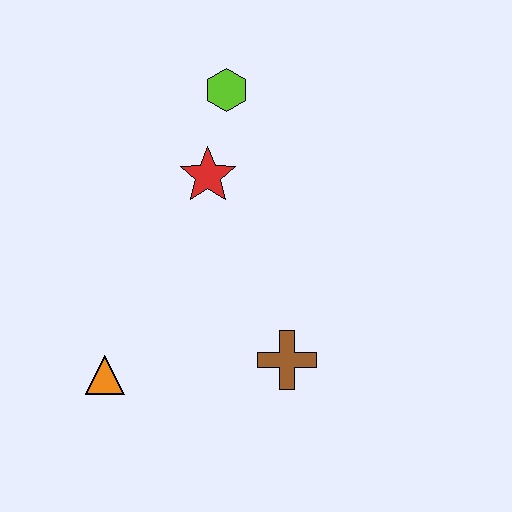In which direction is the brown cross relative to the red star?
The brown cross is below the red star.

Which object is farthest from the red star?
The orange triangle is farthest from the red star.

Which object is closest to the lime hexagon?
The red star is closest to the lime hexagon.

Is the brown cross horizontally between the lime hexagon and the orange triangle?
No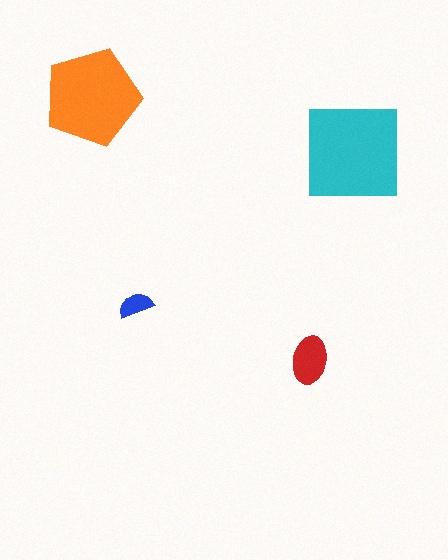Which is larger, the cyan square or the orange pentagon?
The cyan square.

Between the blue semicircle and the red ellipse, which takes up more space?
The red ellipse.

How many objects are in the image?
There are 4 objects in the image.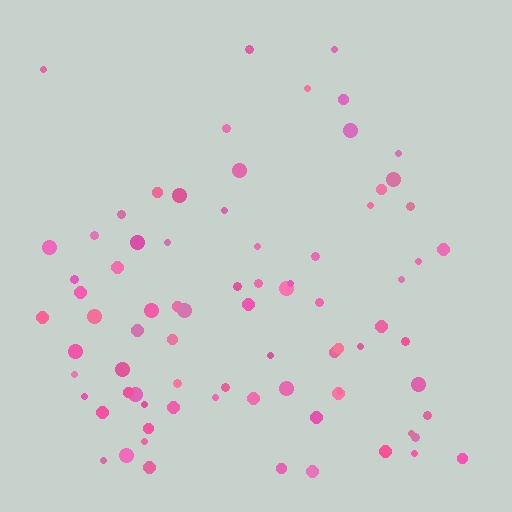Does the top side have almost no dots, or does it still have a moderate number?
Still a moderate number, just noticeably fewer than the bottom.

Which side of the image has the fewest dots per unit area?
The top.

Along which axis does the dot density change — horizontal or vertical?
Vertical.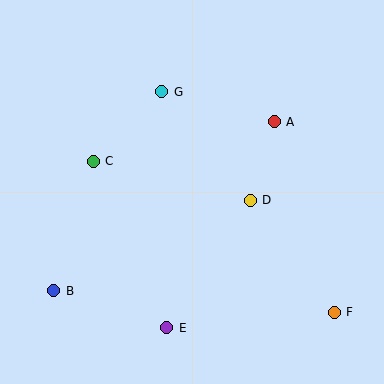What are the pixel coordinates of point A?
Point A is at (274, 122).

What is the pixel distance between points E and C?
The distance between E and C is 182 pixels.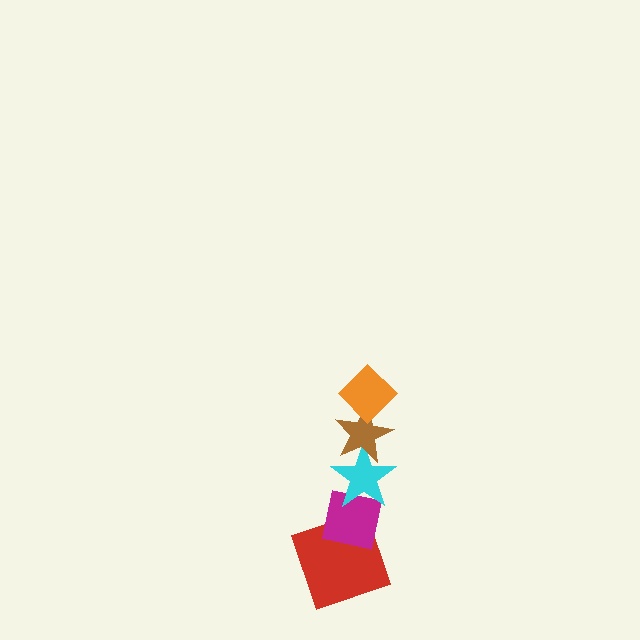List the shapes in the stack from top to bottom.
From top to bottom: the orange diamond, the brown star, the cyan star, the magenta square, the red square.